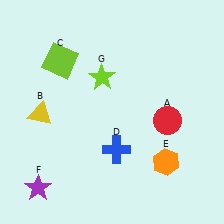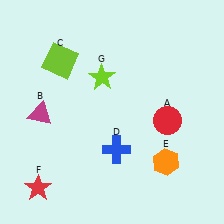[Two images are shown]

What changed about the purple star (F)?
In Image 1, F is purple. In Image 2, it changed to red.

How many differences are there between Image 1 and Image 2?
There are 2 differences between the two images.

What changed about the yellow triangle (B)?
In Image 1, B is yellow. In Image 2, it changed to magenta.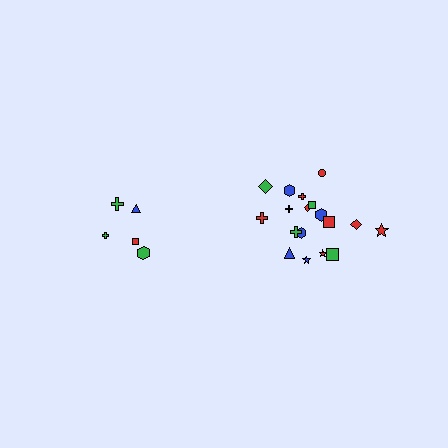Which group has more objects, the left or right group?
The right group.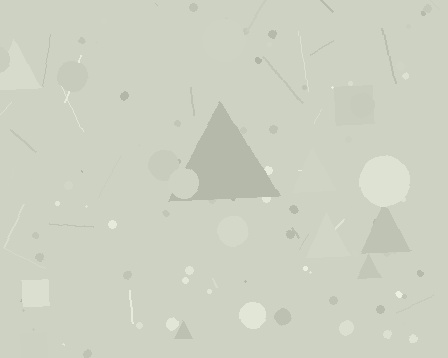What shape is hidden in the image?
A triangle is hidden in the image.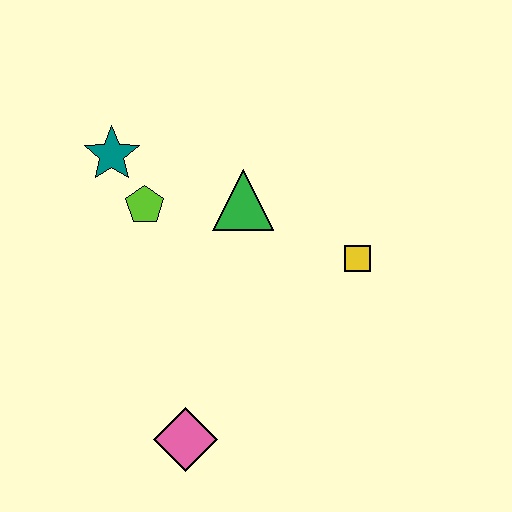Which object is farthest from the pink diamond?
The teal star is farthest from the pink diamond.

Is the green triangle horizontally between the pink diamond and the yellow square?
Yes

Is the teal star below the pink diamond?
No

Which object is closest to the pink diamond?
The lime pentagon is closest to the pink diamond.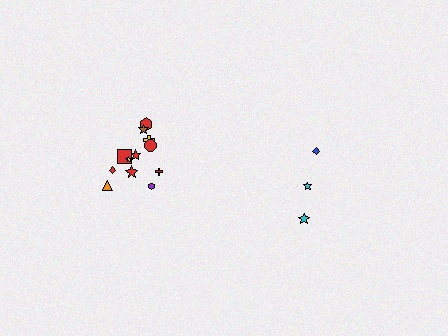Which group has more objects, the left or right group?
The left group.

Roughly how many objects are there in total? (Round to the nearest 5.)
Roughly 15 objects in total.